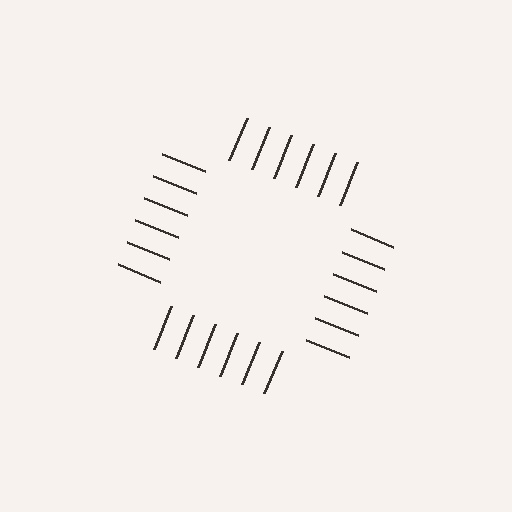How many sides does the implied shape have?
4 sides — the line-ends trace a square.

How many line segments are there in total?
24 — 6 along each of the 4 edges.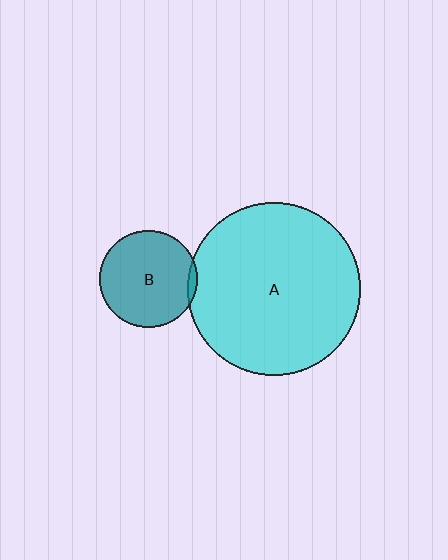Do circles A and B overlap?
Yes.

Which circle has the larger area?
Circle A (cyan).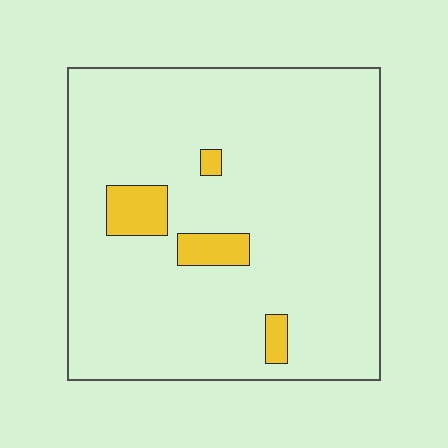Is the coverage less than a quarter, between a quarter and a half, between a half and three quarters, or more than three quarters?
Less than a quarter.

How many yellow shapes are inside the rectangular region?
4.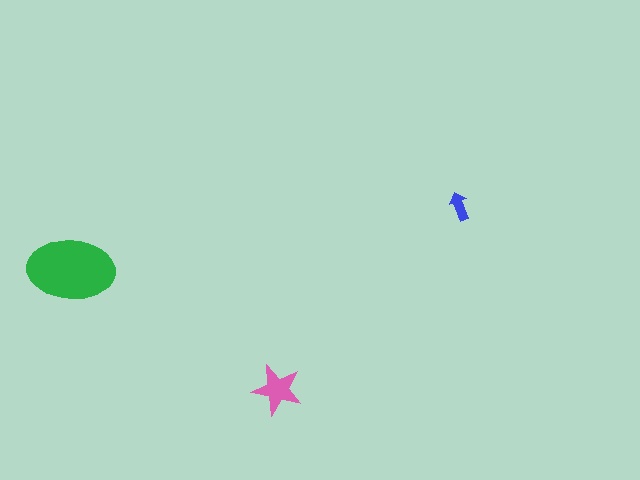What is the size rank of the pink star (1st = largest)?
2nd.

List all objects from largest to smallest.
The green ellipse, the pink star, the blue arrow.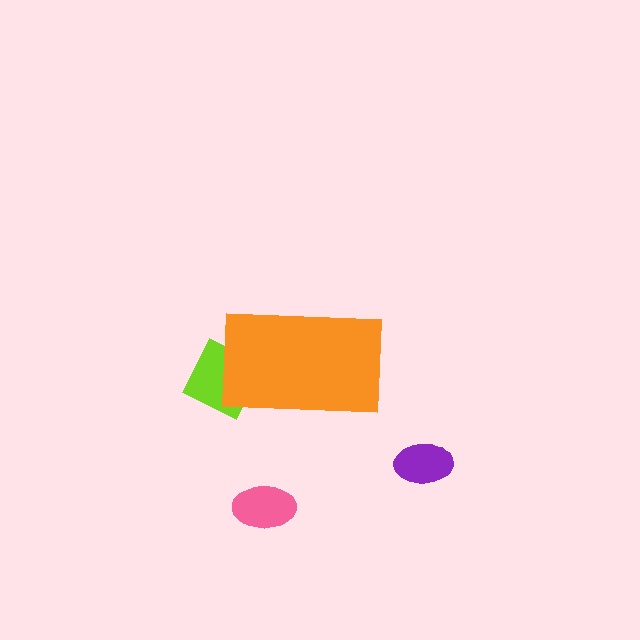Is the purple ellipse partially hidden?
No, the purple ellipse is fully visible.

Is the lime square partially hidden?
Yes, the lime square is partially hidden behind the orange rectangle.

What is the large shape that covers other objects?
An orange rectangle.